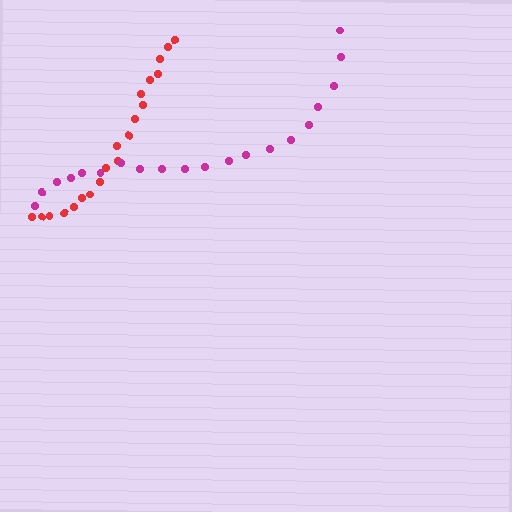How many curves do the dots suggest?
There are 2 distinct paths.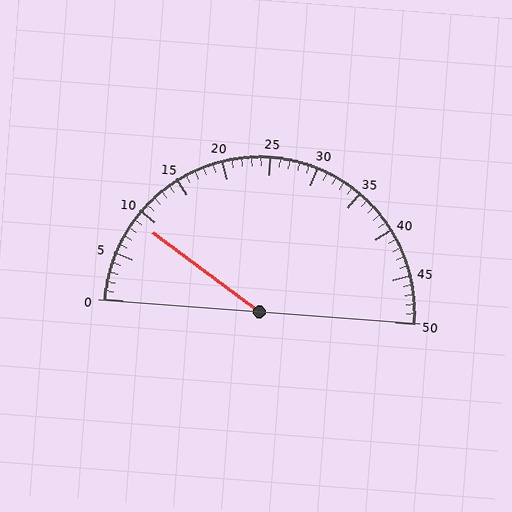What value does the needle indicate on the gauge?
The needle indicates approximately 9.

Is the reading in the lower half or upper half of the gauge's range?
The reading is in the lower half of the range (0 to 50).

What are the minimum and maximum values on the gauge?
The gauge ranges from 0 to 50.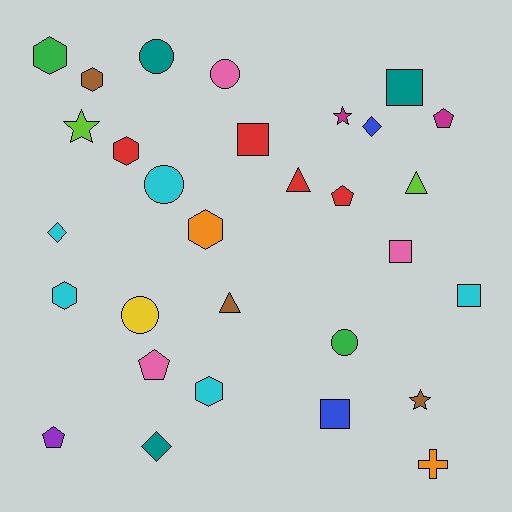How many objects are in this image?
There are 30 objects.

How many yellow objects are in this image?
There is 1 yellow object.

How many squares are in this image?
There are 5 squares.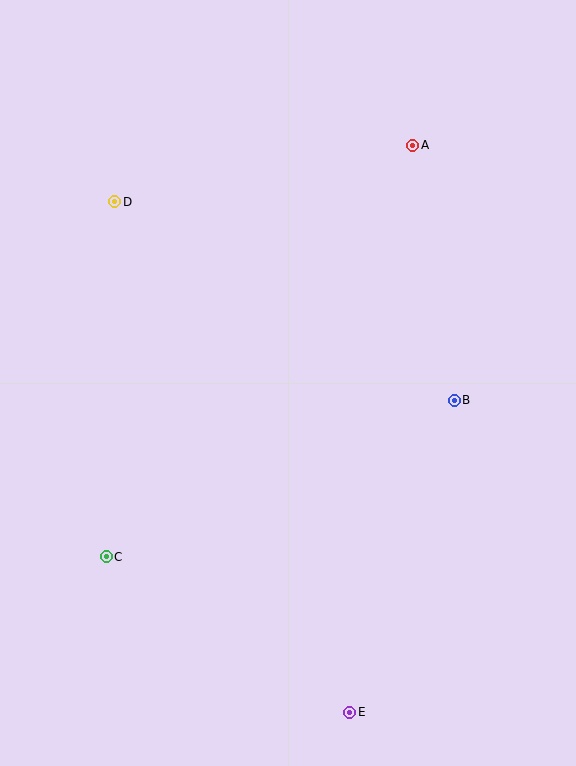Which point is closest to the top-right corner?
Point A is closest to the top-right corner.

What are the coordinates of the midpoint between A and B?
The midpoint between A and B is at (433, 273).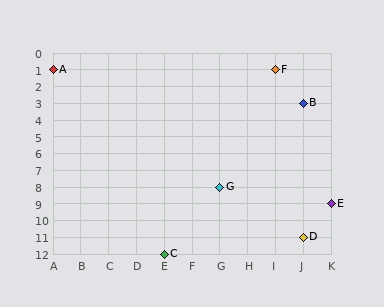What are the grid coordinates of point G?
Point G is at grid coordinates (G, 8).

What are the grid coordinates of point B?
Point B is at grid coordinates (J, 3).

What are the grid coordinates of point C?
Point C is at grid coordinates (E, 12).